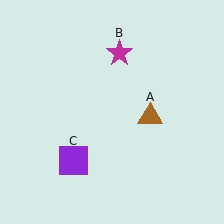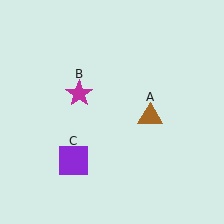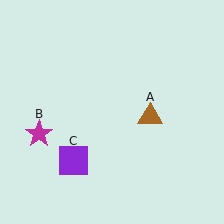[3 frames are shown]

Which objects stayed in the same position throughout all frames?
Brown triangle (object A) and purple square (object C) remained stationary.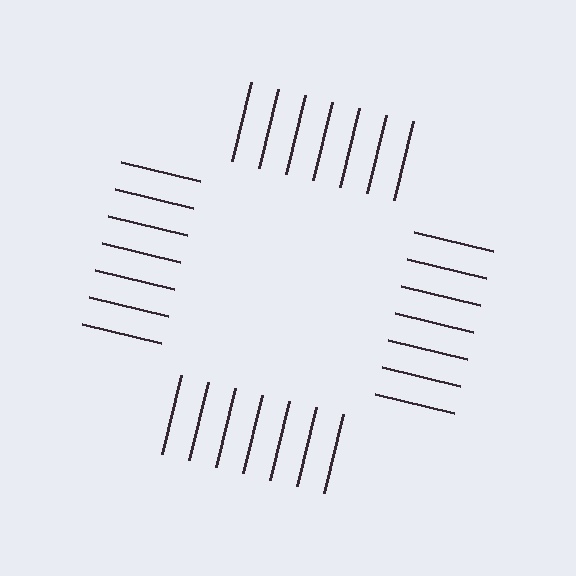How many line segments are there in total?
28 — 7 along each of the 4 edges.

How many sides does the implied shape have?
4 sides — the line-ends trace a square.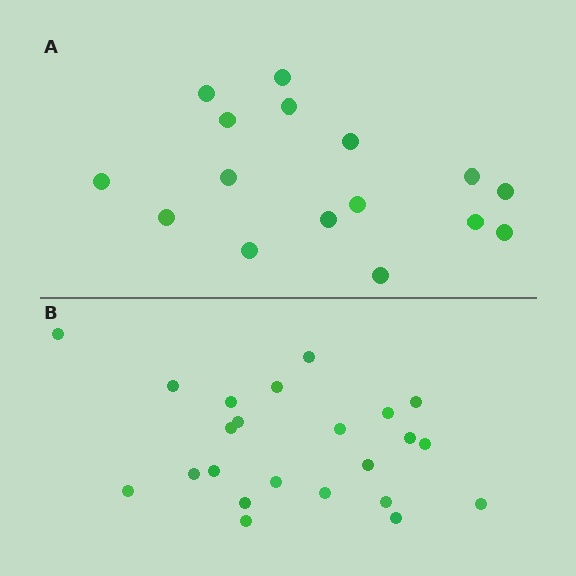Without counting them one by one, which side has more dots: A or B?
Region B (the bottom region) has more dots.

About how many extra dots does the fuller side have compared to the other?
Region B has roughly 8 or so more dots than region A.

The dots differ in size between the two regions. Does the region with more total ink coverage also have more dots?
No. Region A has more total ink coverage because its dots are larger, but region B actually contains more individual dots. Total area can be misleading — the number of items is what matters here.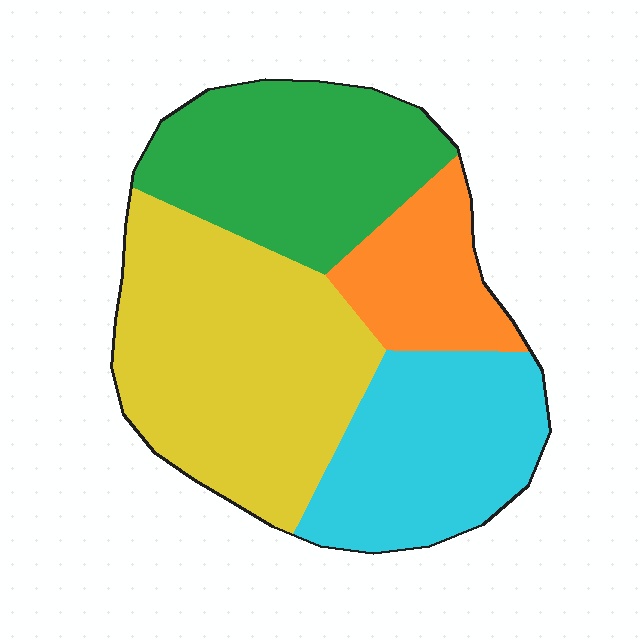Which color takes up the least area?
Orange, at roughly 15%.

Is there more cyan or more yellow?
Yellow.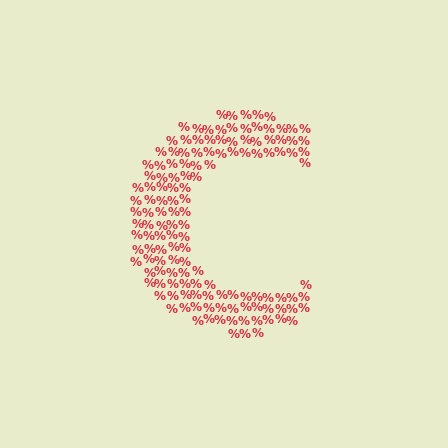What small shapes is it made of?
It is made of small percent signs.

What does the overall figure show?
The overall figure shows the letter C.